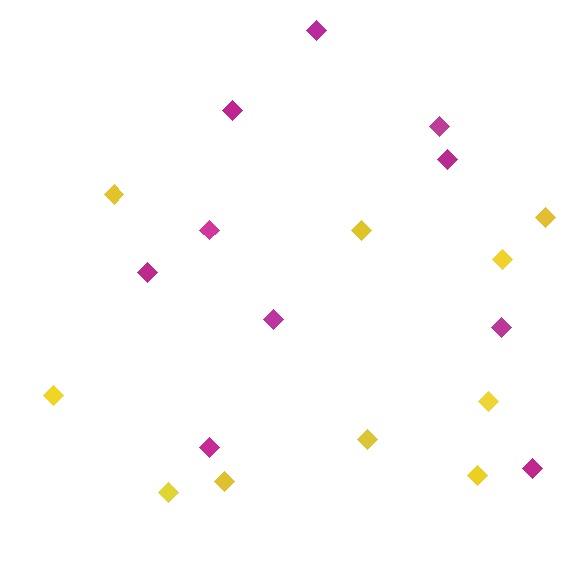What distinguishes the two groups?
There are 2 groups: one group of magenta diamonds (10) and one group of yellow diamonds (10).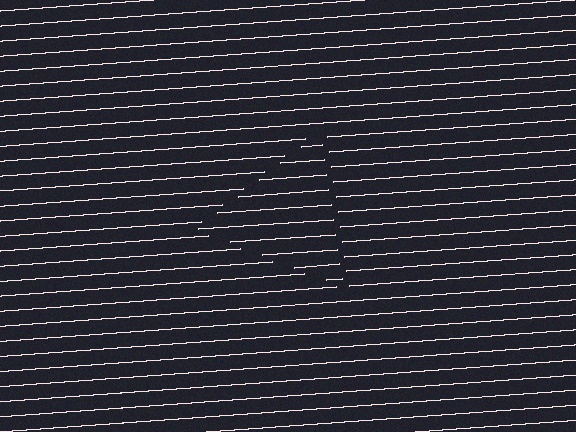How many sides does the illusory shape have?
3 sides — the line-ends trace a triangle.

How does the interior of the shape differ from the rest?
The interior of the shape contains the same grating, shifted by half a period — the contour is defined by the phase discontinuity where line-ends from the inner and outer gratings abut.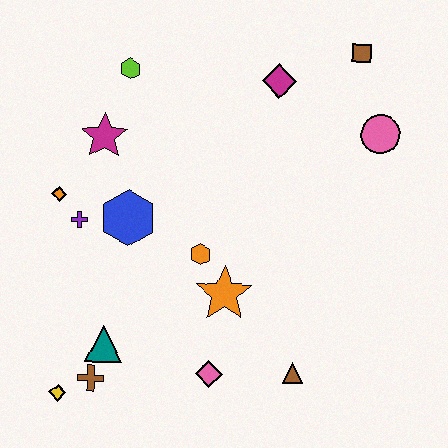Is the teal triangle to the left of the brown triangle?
Yes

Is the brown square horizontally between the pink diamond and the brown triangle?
No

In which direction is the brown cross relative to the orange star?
The brown cross is to the left of the orange star.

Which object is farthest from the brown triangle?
The lime hexagon is farthest from the brown triangle.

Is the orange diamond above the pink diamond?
Yes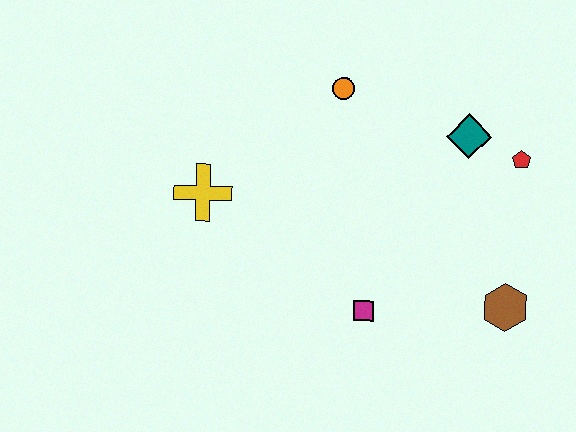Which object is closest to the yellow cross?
The orange circle is closest to the yellow cross.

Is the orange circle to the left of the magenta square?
Yes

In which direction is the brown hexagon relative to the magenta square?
The brown hexagon is to the right of the magenta square.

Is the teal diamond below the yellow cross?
No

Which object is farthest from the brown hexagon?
The yellow cross is farthest from the brown hexagon.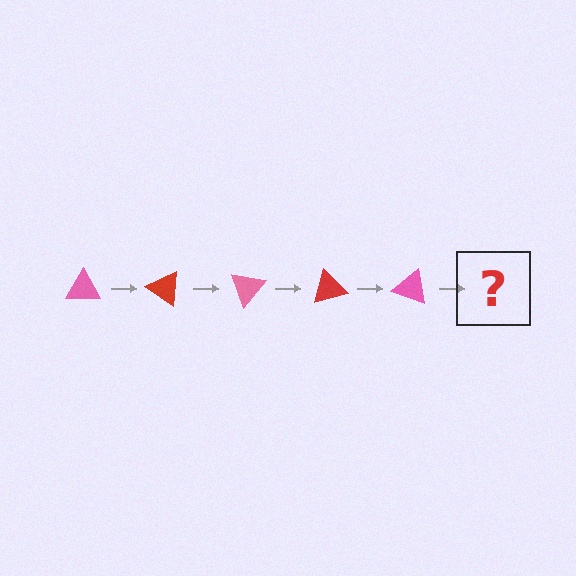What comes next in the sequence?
The next element should be a red triangle, rotated 175 degrees from the start.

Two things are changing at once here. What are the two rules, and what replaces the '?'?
The two rules are that it rotates 35 degrees each step and the color cycles through pink and red. The '?' should be a red triangle, rotated 175 degrees from the start.